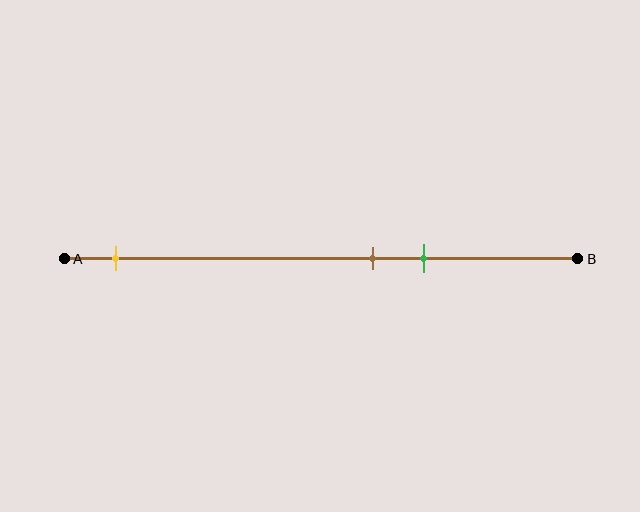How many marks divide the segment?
There are 3 marks dividing the segment.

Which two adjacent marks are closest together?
The brown and green marks are the closest adjacent pair.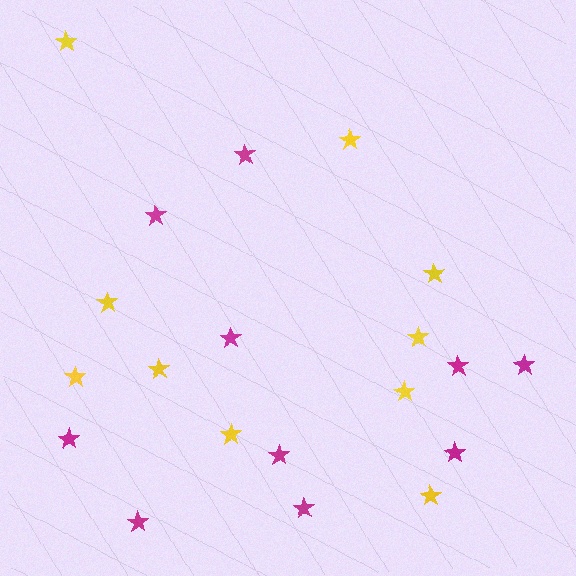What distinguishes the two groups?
There are 2 groups: one group of yellow stars (10) and one group of magenta stars (10).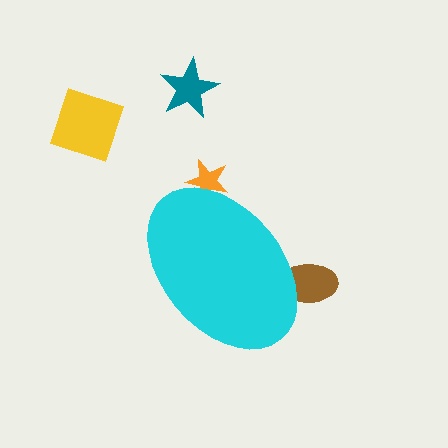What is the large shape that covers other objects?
A cyan ellipse.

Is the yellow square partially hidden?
No, the yellow square is fully visible.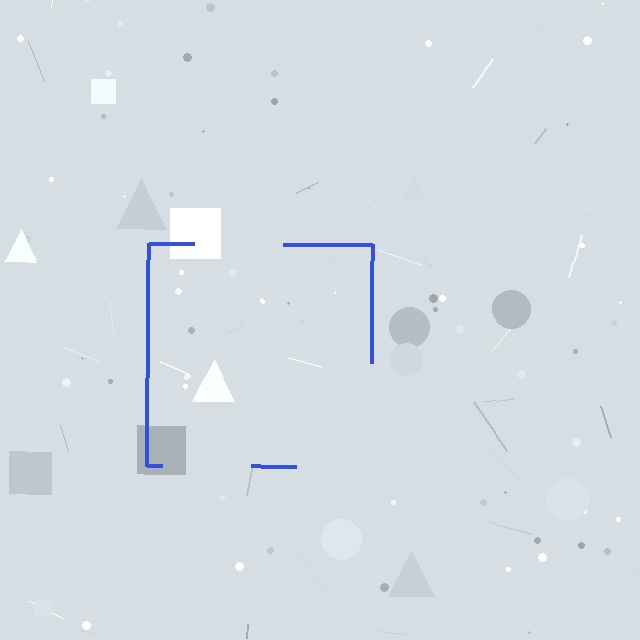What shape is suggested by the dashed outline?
The dashed outline suggests a square.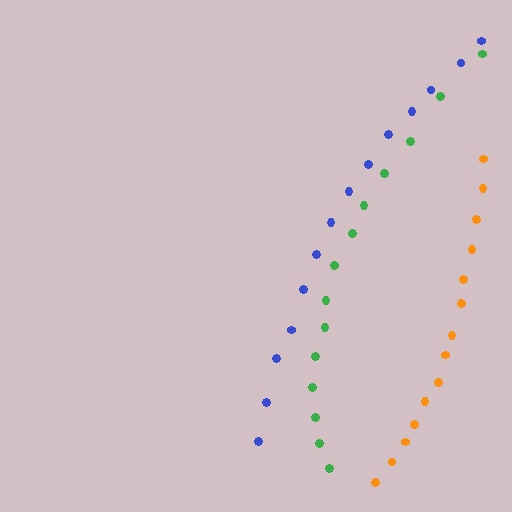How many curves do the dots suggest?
There are 3 distinct paths.